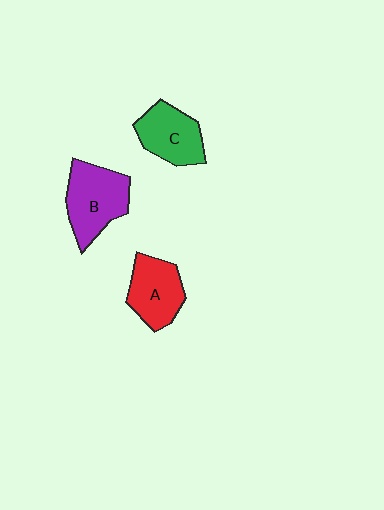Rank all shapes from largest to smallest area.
From largest to smallest: B (purple), A (red), C (green).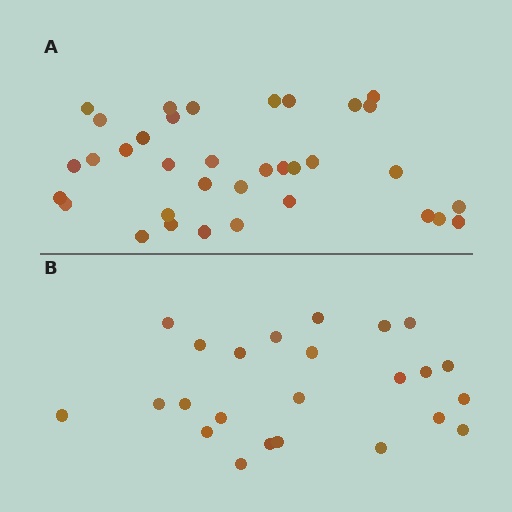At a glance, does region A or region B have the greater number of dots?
Region A (the top region) has more dots.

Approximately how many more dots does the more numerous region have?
Region A has roughly 12 or so more dots than region B.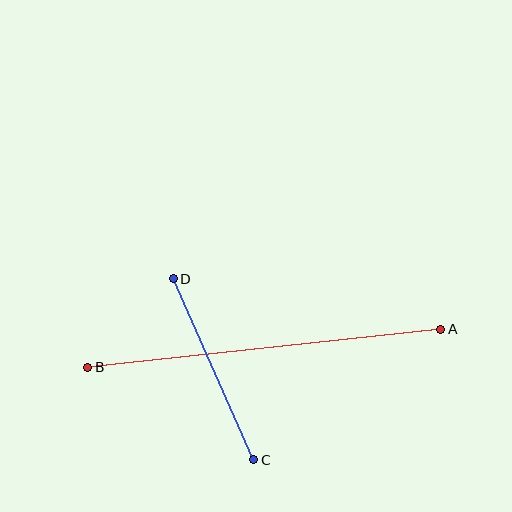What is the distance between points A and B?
The distance is approximately 355 pixels.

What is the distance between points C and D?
The distance is approximately 198 pixels.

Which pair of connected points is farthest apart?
Points A and B are farthest apart.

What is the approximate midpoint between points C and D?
The midpoint is at approximately (213, 369) pixels.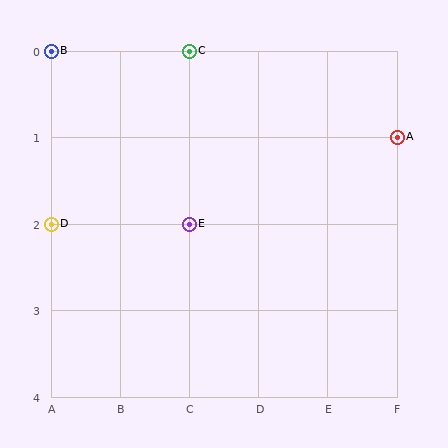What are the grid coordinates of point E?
Point E is at grid coordinates (C, 2).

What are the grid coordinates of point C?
Point C is at grid coordinates (C, 0).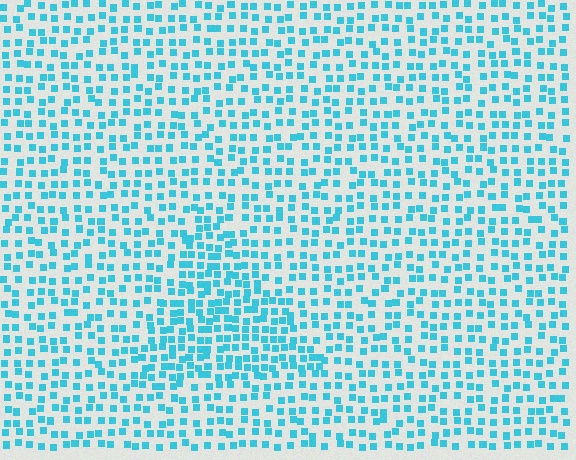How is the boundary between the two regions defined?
The boundary is defined by a change in element density (approximately 1.6x ratio). All elements are the same color, size, and shape.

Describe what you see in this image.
The image contains small cyan elements arranged at two different densities. A triangle-shaped region is visible where the elements are more densely packed than the surrounding area.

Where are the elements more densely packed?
The elements are more densely packed inside the triangle boundary.